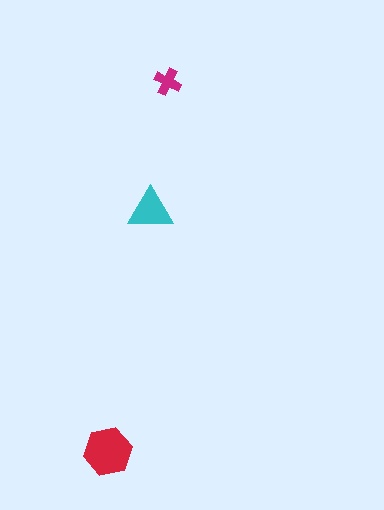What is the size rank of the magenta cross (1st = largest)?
3rd.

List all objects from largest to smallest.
The red hexagon, the cyan triangle, the magenta cross.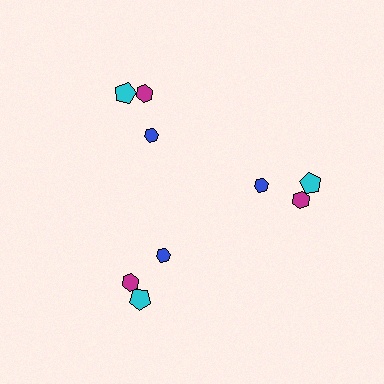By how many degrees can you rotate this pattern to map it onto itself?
The pattern maps onto itself every 120 degrees of rotation.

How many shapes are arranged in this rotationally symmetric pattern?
There are 9 shapes, arranged in 3 groups of 3.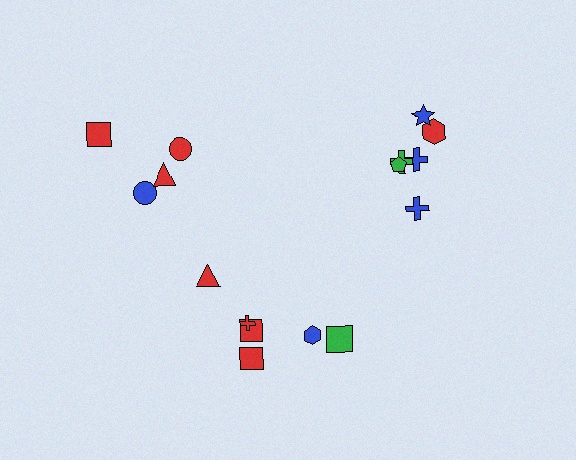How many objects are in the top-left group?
There are 4 objects.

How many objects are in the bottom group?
There are 6 objects.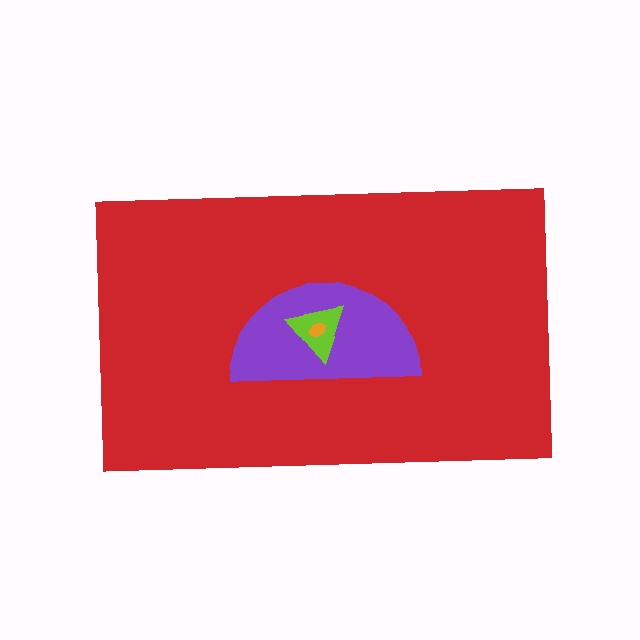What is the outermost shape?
The red rectangle.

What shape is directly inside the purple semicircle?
The lime triangle.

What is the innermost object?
The orange ellipse.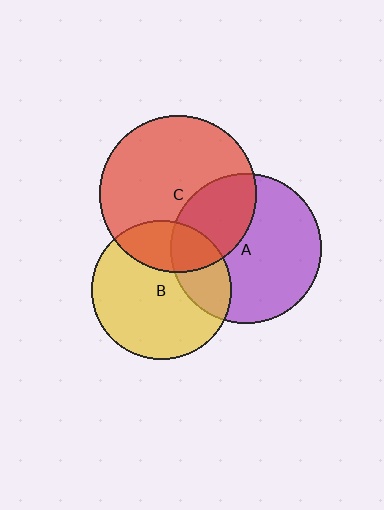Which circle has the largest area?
Circle C (red).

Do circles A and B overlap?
Yes.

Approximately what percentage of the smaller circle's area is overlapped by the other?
Approximately 25%.